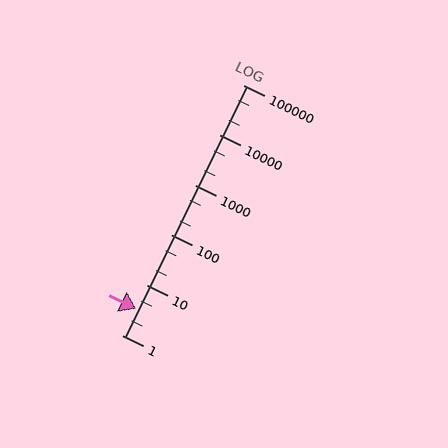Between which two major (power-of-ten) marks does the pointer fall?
The pointer is between 1 and 10.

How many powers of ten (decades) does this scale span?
The scale spans 5 decades, from 1 to 100000.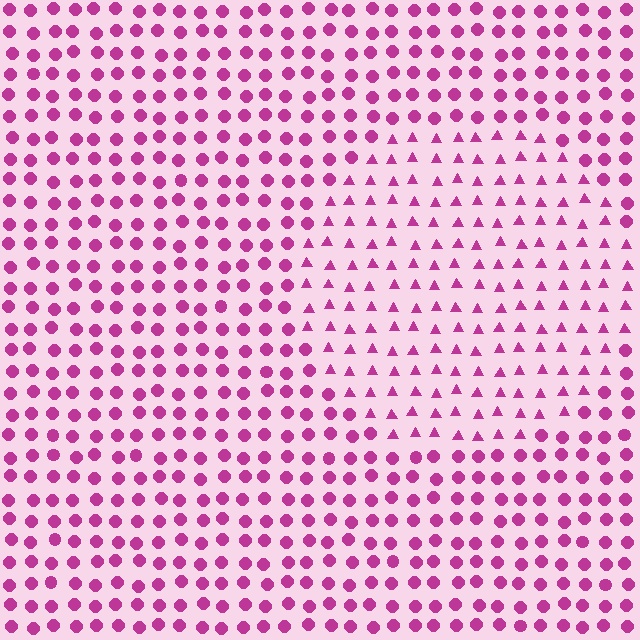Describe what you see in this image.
The image is filled with small magenta elements arranged in a uniform grid. A circle-shaped region contains triangles, while the surrounding area contains circles. The boundary is defined purely by the change in element shape.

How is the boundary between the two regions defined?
The boundary is defined by a change in element shape: triangles inside vs. circles outside. All elements share the same color and spacing.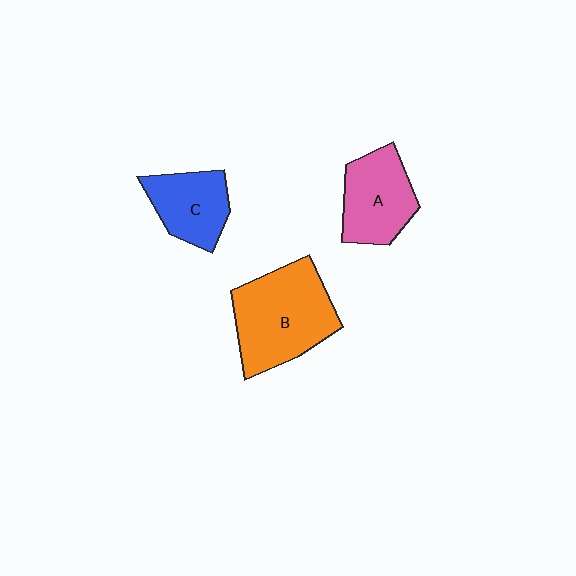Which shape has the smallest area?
Shape C (blue).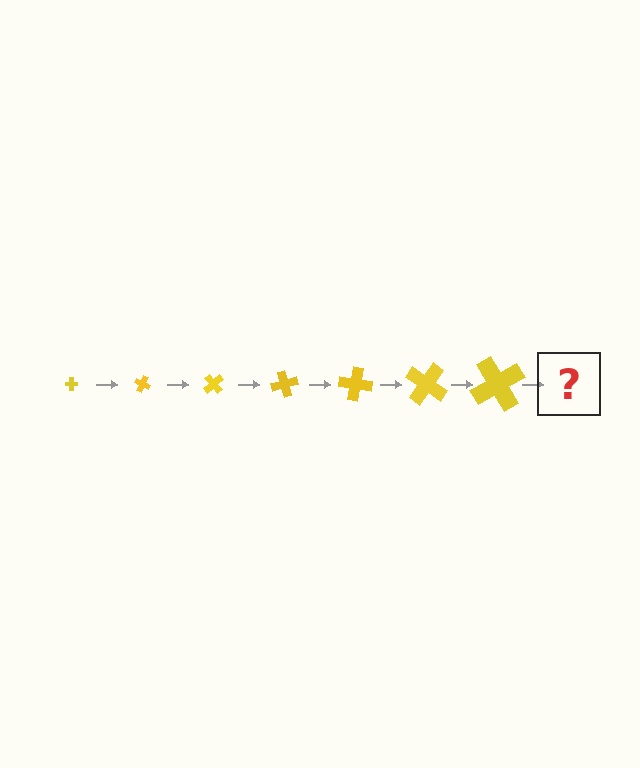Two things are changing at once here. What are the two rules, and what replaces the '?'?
The two rules are that the cross grows larger each step and it rotates 25 degrees each step. The '?' should be a cross, larger than the previous one and rotated 175 degrees from the start.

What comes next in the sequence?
The next element should be a cross, larger than the previous one and rotated 175 degrees from the start.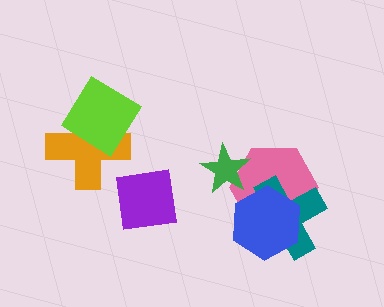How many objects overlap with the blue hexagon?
2 objects overlap with the blue hexagon.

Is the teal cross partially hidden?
Yes, it is partially covered by another shape.